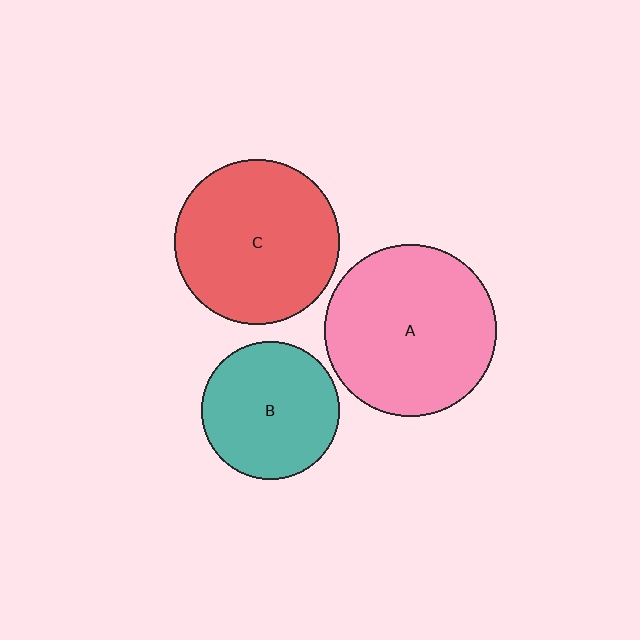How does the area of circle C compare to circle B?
Approximately 1.4 times.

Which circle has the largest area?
Circle A (pink).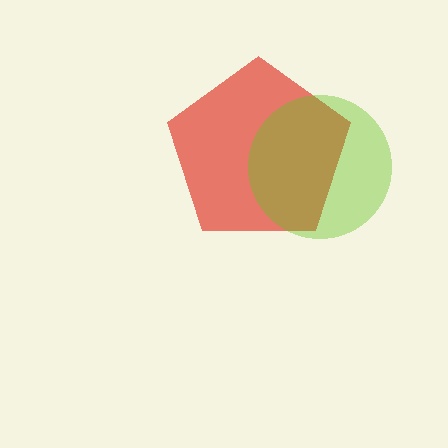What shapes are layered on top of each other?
The layered shapes are: a red pentagon, a lime circle.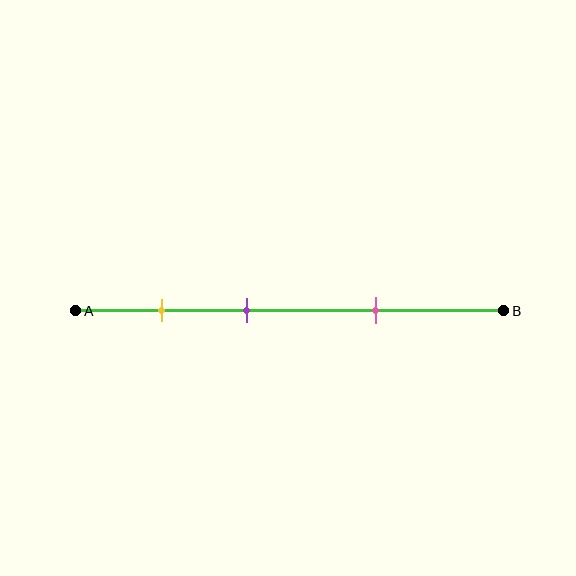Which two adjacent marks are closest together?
The yellow and purple marks are the closest adjacent pair.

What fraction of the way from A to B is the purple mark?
The purple mark is approximately 40% (0.4) of the way from A to B.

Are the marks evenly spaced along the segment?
Yes, the marks are approximately evenly spaced.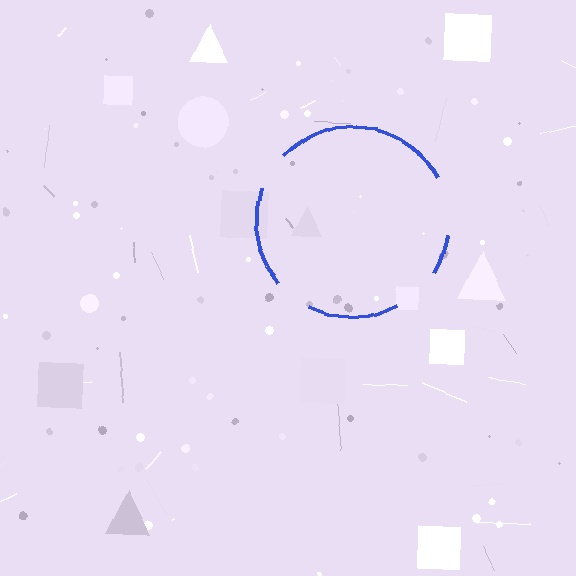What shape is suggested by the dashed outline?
The dashed outline suggests a circle.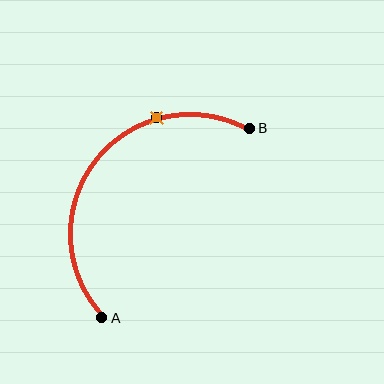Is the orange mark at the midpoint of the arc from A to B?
No. The orange mark lies on the arc but is closer to endpoint B. The arc midpoint would be at the point on the curve equidistant along the arc from both A and B.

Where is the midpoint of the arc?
The arc midpoint is the point on the curve farthest from the straight line joining A and B. It sits above and to the left of that line.